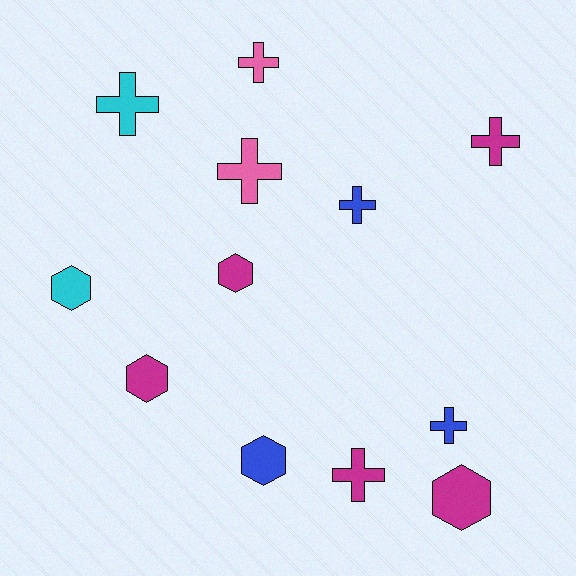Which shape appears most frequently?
Cross, with 7 objects.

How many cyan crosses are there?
There is 1 cyan cross.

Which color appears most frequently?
Magenta, with 5 objects.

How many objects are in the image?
There are 12 objects.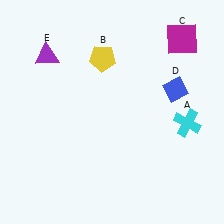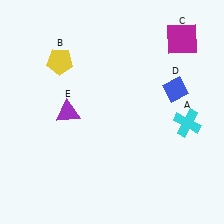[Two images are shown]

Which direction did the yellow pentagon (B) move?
The yellow pentagon (B) moved left.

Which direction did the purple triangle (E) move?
The purple triangle (E) moved down.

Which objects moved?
The objects that moved are: the yellow pentagon (B), the purple triangle (E).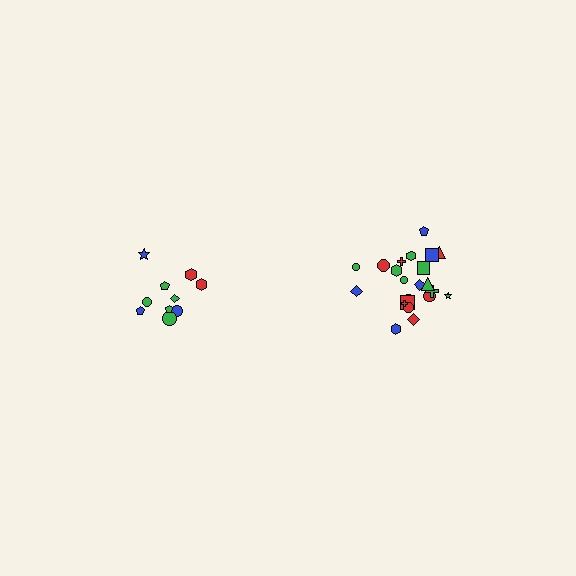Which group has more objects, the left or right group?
The right group.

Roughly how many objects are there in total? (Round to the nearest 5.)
Roughly 30 objects in total.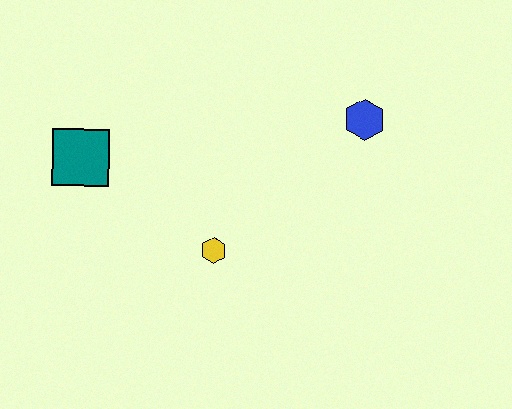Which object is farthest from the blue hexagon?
The teal square is farthest from the blue hexagon.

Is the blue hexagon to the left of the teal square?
No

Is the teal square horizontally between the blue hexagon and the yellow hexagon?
No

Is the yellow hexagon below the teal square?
Yes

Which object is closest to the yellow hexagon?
The teal square is closest to the yellow hexagon.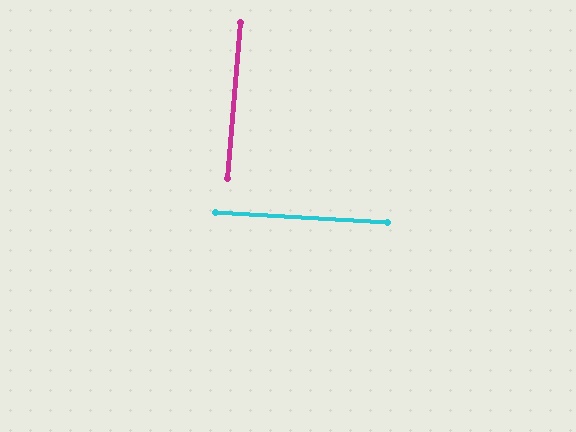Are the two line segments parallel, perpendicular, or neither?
Perpendicular — they meet at approximately 88°.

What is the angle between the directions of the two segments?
Approximately 88 degrees.